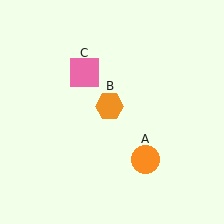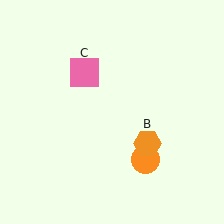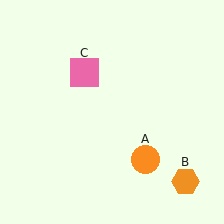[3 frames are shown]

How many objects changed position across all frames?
1 object changed position: orange hexagon (object B).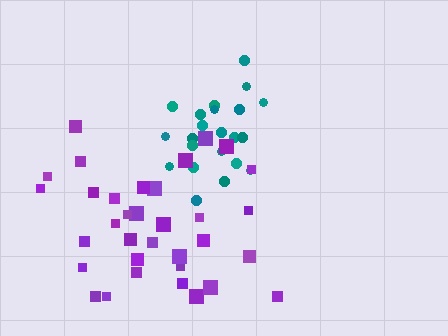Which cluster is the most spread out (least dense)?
Purple.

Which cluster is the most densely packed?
Teal.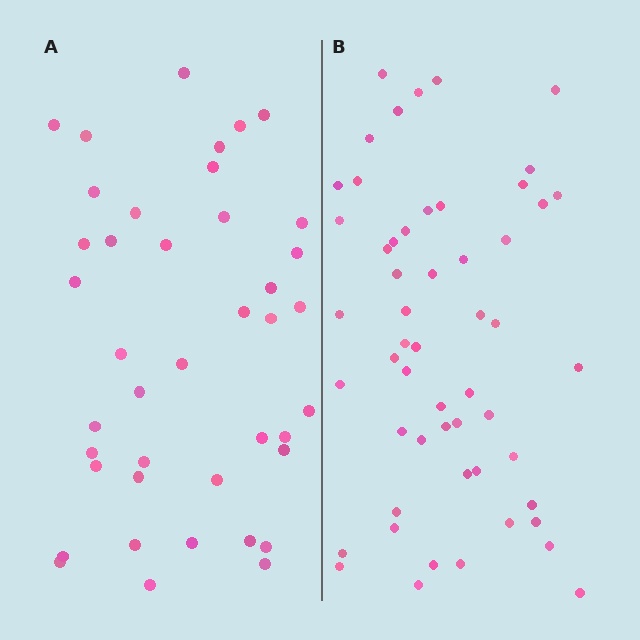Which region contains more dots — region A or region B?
Region B (the right region) has more dots.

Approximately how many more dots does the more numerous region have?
Region B has approximately 15 more dots than region A.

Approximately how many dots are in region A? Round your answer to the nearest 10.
About 40 dots. (The exact count is 41, which rounds to 40.)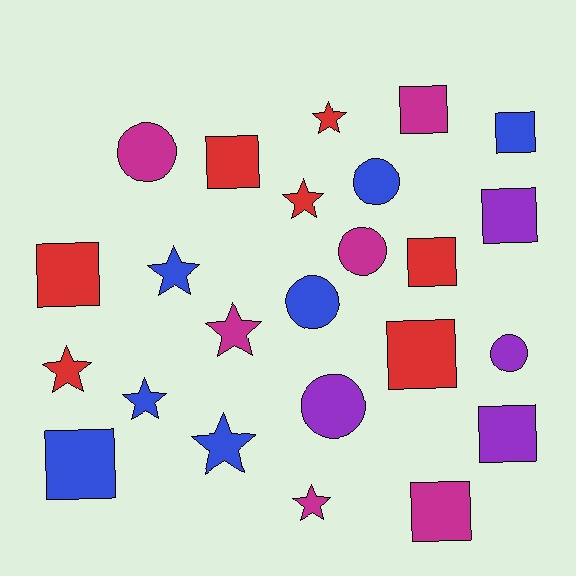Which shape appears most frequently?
Square, with 10 objects.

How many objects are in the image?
There are 24 objects.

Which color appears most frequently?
Blue, with 7 objects.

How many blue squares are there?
There are 2 blue squares.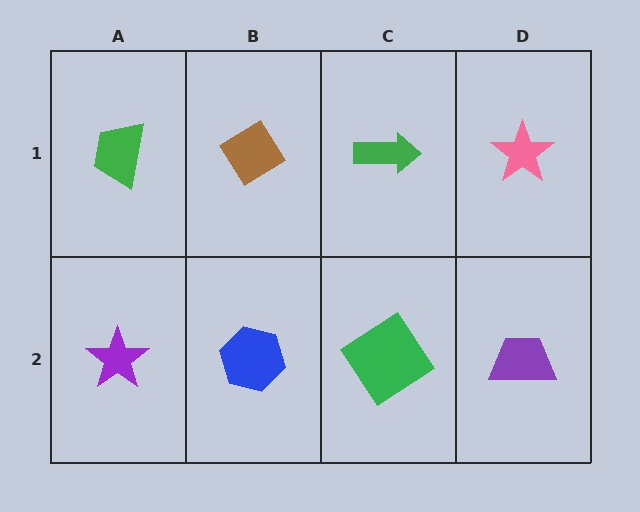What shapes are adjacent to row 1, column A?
A purple star (row 2, column A), a brown diamond (row 1, column B).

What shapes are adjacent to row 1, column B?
A blue hexagon (row 2, column B), a green trapezoid (row 1, column A), a green arrow (row 1, column C).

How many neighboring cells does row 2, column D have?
2.